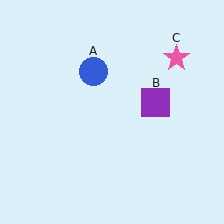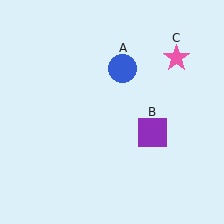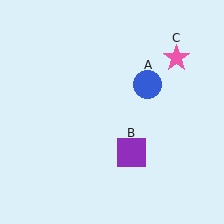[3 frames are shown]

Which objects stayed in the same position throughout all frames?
Pink star (object C) remained stationary.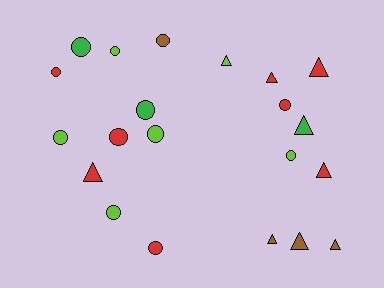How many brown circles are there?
There is 1 brown circle.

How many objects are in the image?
There are 21 objects.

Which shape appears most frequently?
Circle, with 12 objects.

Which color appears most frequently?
Red, with 8 objects.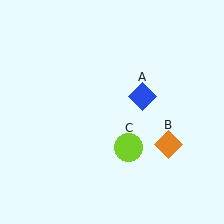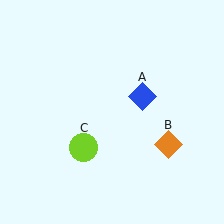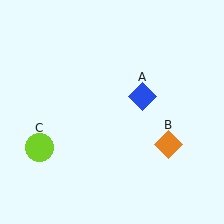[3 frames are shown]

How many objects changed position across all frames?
1 object changed position: lime circle (object C).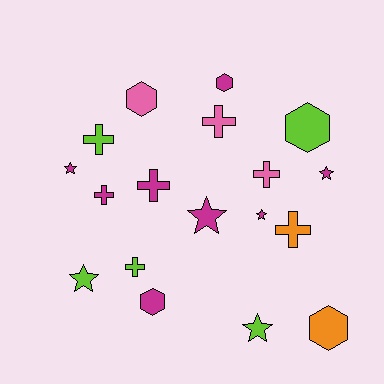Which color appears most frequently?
Magenta, with 8 objects.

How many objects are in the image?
There are 18 objects.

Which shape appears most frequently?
Cross, with 7 objects.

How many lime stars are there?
There are 2 lime stars.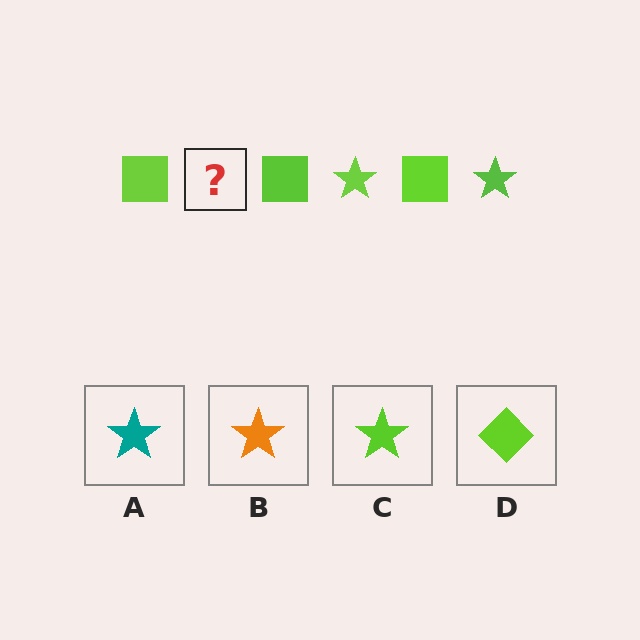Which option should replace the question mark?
Option C.